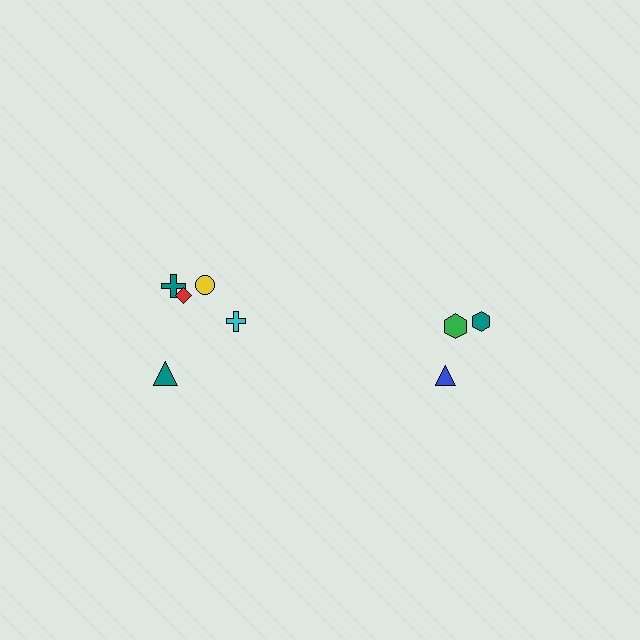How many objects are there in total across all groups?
There are 8 objects.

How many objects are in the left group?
There are 5 objects.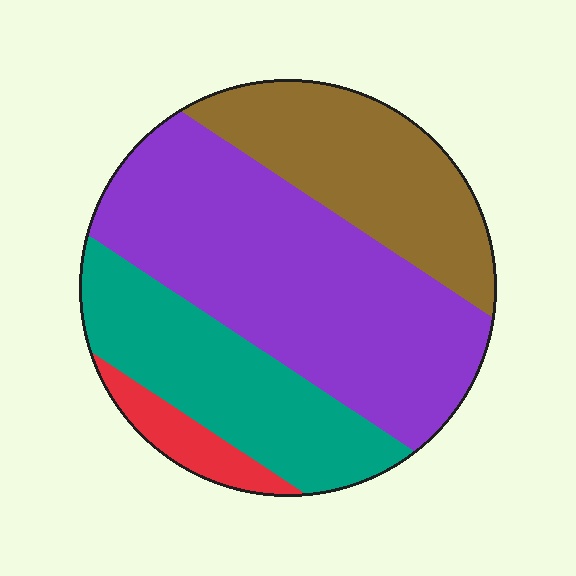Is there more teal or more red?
Teal.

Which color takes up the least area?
Red, at roughly 5%.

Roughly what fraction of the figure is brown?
Brown takes up about one quarter (1/4) of the figure.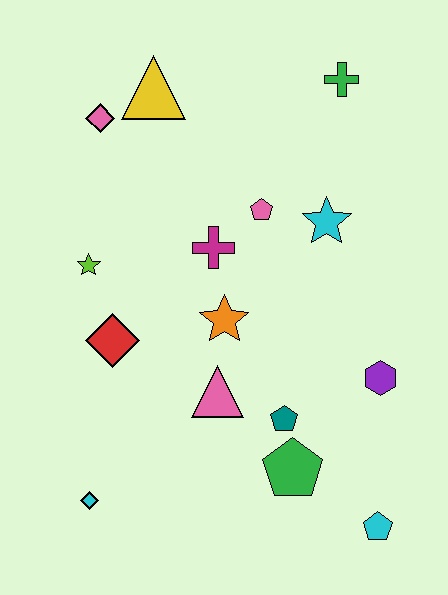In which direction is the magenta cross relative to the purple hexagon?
The magenta cross is to the left of the purple hexagon.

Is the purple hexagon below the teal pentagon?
No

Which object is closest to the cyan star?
The pink pentagon is closest to the cyan star.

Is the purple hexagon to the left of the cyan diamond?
No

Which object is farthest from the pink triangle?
The green cross is farthest from the pink triangle.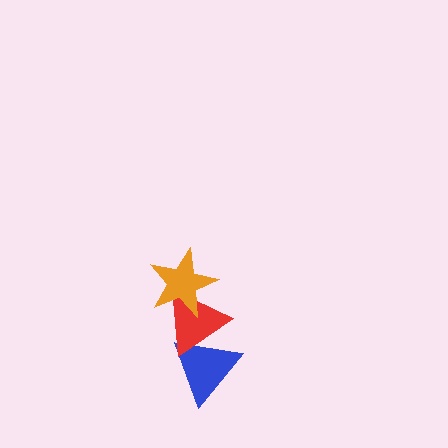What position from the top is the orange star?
The orange star is 1st from the top.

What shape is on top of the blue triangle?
The red triangle is on top of the blue triangle.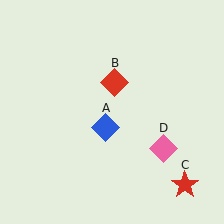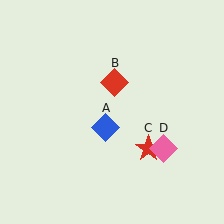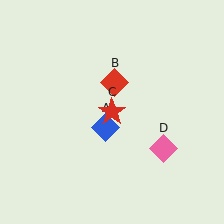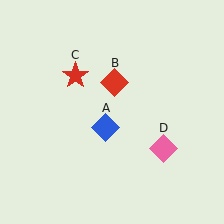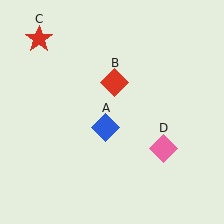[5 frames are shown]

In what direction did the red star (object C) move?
The red star (object C) moved up and to the left.